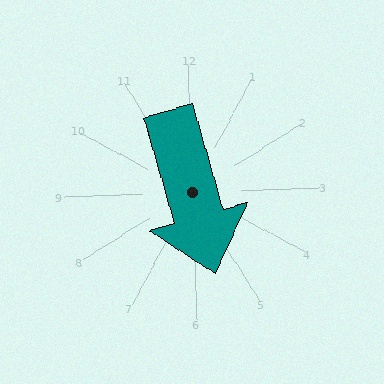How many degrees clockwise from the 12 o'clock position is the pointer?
Approximately 166 degrees.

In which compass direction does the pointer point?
South.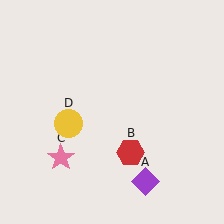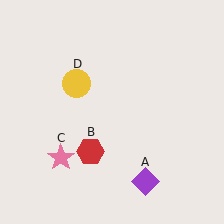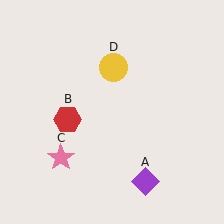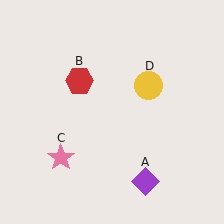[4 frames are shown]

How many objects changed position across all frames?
2 objects changed position: red hexagon (object B), yellow circle (object D).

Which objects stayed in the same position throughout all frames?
Purple diamond (object A) and pink star (object C) remained stationary.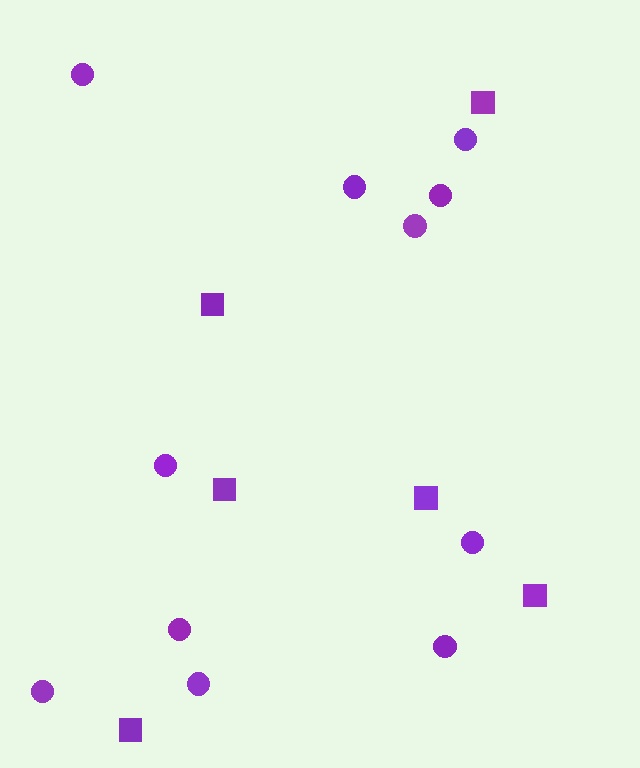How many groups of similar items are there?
There are 2 groups: one group of squares (6) and one group of circles (11).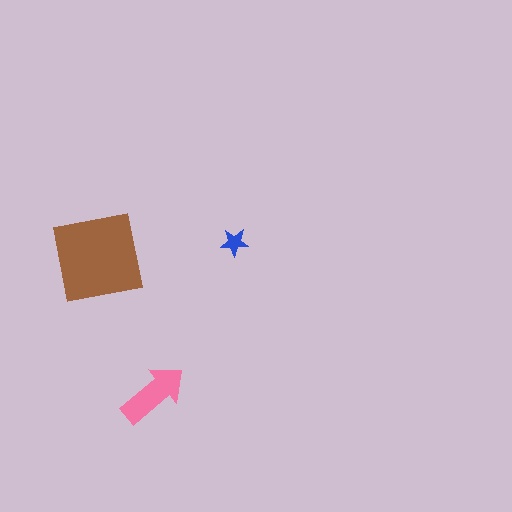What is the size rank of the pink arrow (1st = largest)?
2nd.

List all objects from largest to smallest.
The brown square, the pink arrow, the blue star.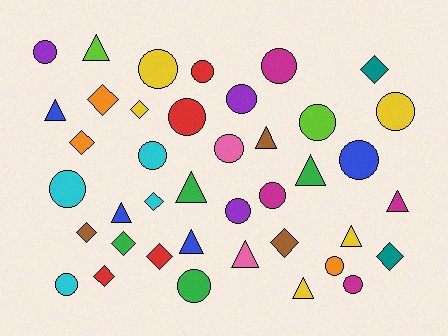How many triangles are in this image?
There are 11 triangles.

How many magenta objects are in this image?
There are 4 magenta objects.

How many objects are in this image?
There are 40 objects.